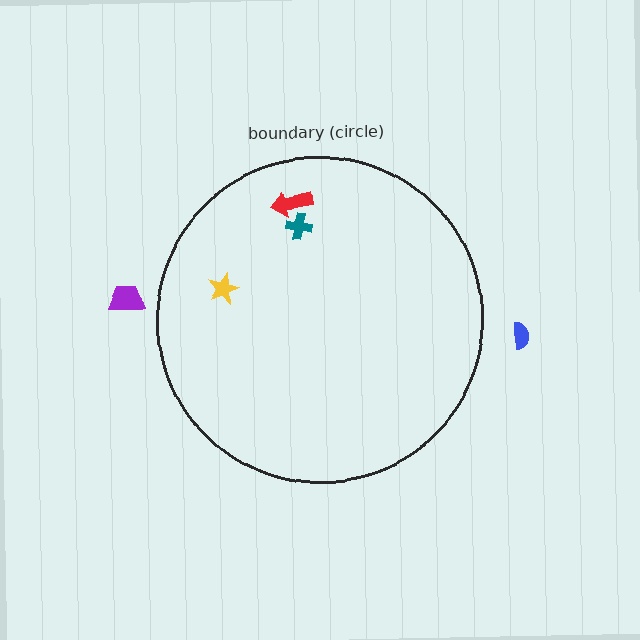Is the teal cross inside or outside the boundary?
Inside.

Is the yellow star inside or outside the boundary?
Inside.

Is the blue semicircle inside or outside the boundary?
Outside.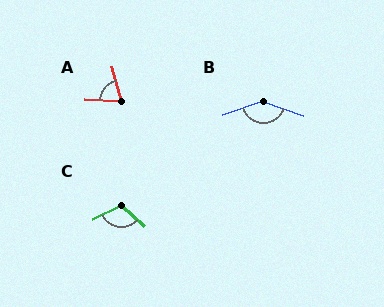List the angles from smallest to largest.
A (71°), C (112°), B (142°).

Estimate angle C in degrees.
Approximately 112 degrees.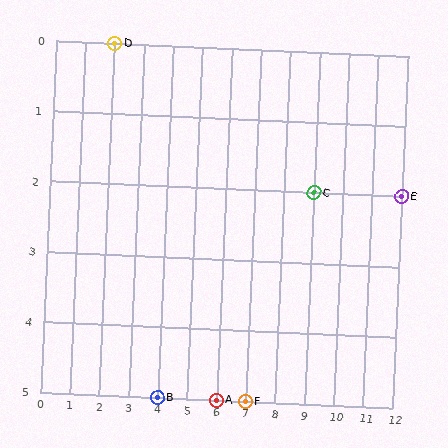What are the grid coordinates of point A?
Point A is at grid coordinates (6, 5).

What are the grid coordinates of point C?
Point C is at grid coordinates (9, 2).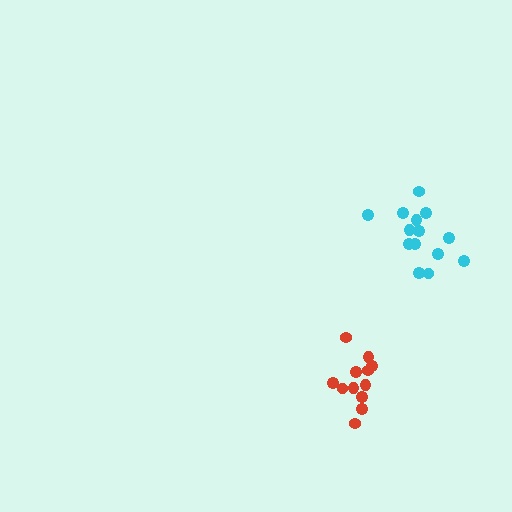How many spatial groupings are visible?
There are 2 spatial groupings.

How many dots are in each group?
Group 1: 12 dots, Group 2: 14 dots (26 total).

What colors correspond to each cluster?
The clusters are colored: red, cyan.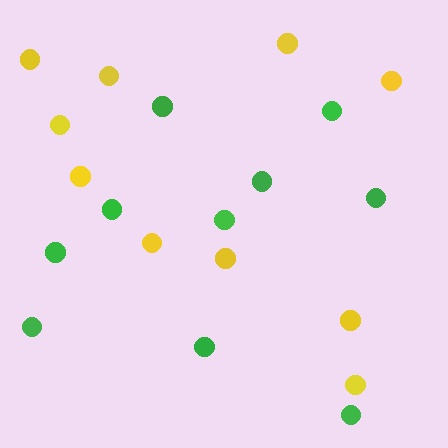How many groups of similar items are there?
There are 2 groups: one group of yellow circles (10) and one group of green circles (10).